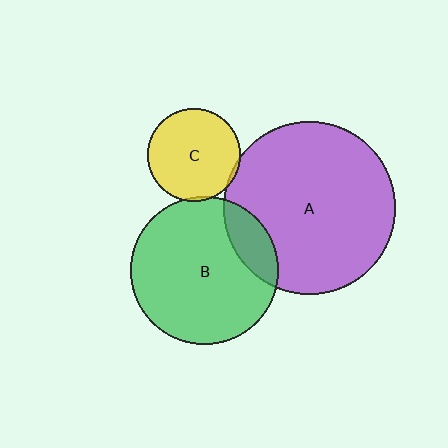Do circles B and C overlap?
Yes.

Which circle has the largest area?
Circle A (purple).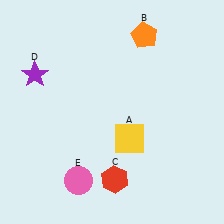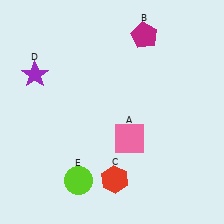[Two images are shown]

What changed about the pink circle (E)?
In Image 1, E is pink. In Image 2, it changed to lime.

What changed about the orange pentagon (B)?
In Image 1, B is orange. In Image 2, it changed to magenta.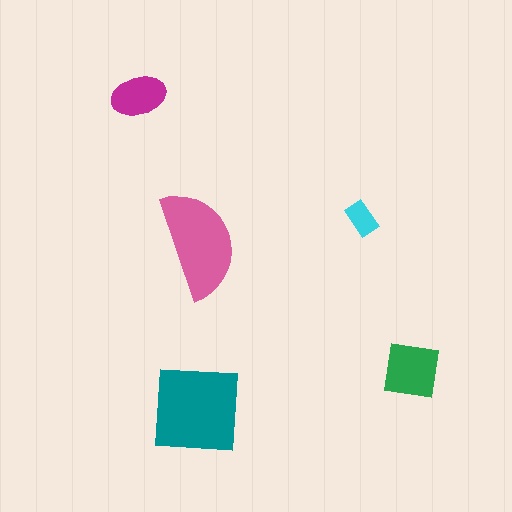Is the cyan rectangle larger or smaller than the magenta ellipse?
Smaller.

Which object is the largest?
The teal square.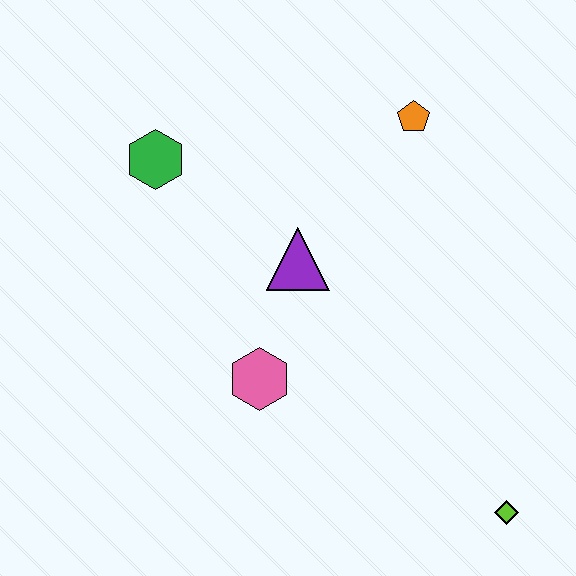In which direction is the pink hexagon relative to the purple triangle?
The pink hexagon is below the purple triangle.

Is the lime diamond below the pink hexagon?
Yes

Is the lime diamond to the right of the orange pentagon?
Yes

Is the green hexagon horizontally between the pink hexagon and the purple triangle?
No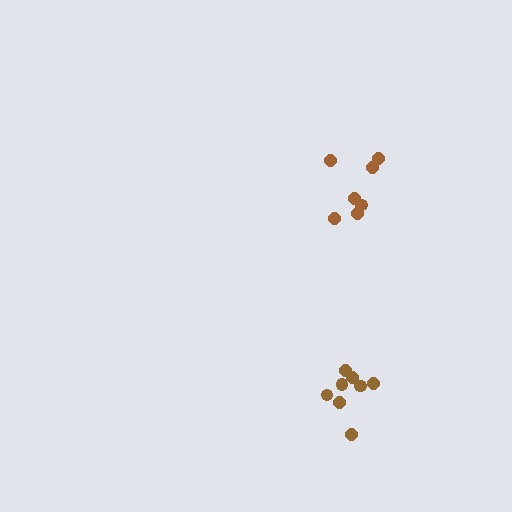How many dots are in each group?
Group 1: 8 dots, Group 2: 7 dots (15 total).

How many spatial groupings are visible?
There are 2 spatial groupings.